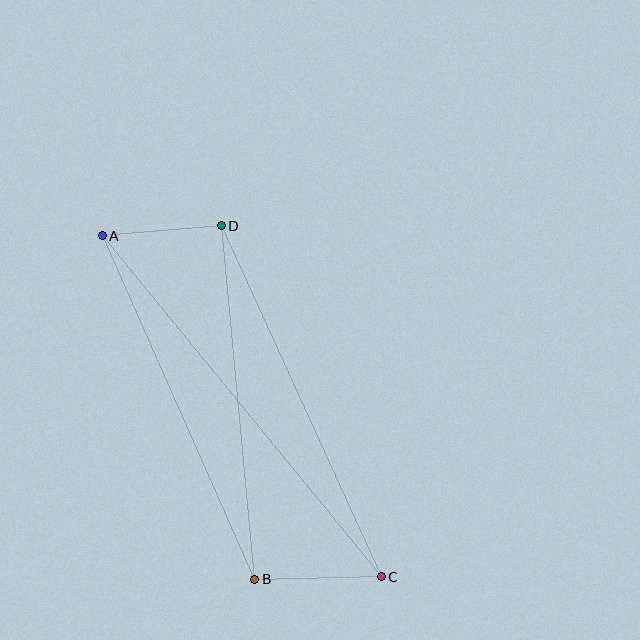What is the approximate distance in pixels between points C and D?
The distance between C and D is approximately 386 pixels.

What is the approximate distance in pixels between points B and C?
The distance between B and C is approximately 126 pixels.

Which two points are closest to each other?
Points A and D are closest to each other.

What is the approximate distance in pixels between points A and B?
The distance between A and B is approximately 376 pixels.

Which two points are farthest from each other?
Points A and C are farthest from each other.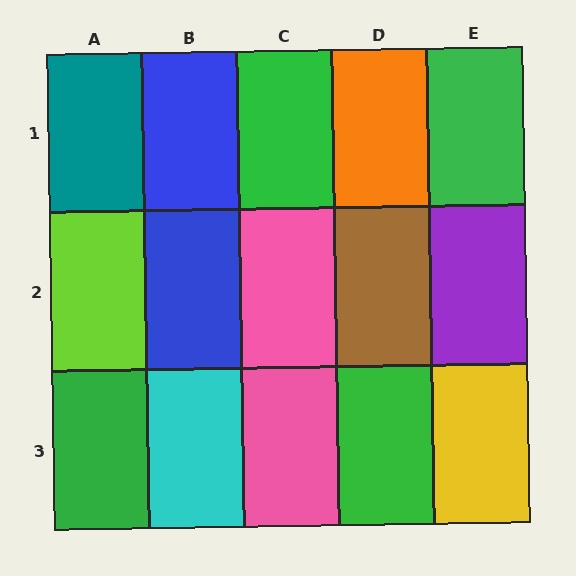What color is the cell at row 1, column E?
Green.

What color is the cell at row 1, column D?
Orange.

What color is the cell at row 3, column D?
Green.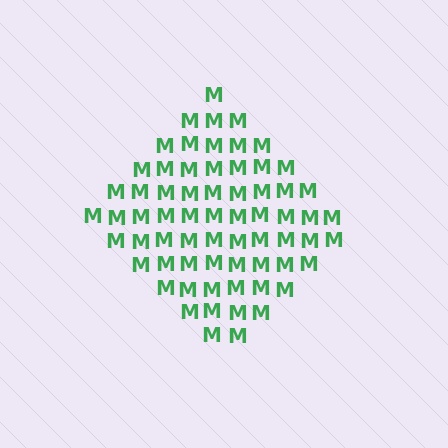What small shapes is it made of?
It is made of small letter M's.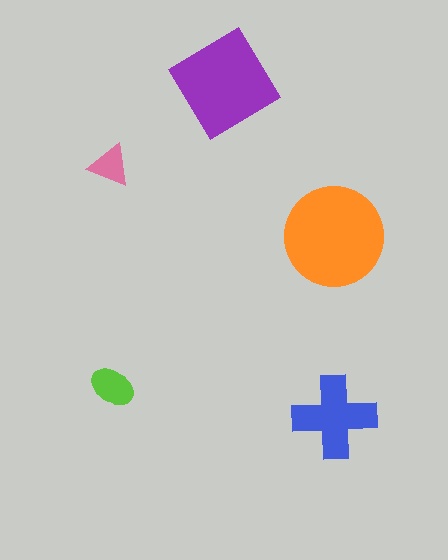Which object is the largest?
The orange circle.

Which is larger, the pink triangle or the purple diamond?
The purple diamond.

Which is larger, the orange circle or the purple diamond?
The orange circle.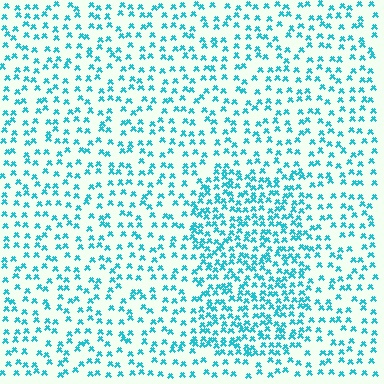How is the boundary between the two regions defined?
The boundary is defined by a change in element density (approximately 1.9x ratio). All elements are the same color, size, and shape.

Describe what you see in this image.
The image contains small cyan elements arranged at two different densities. A rectangle-shaped region is visible where the elements are more densely packed than the surrounding area.